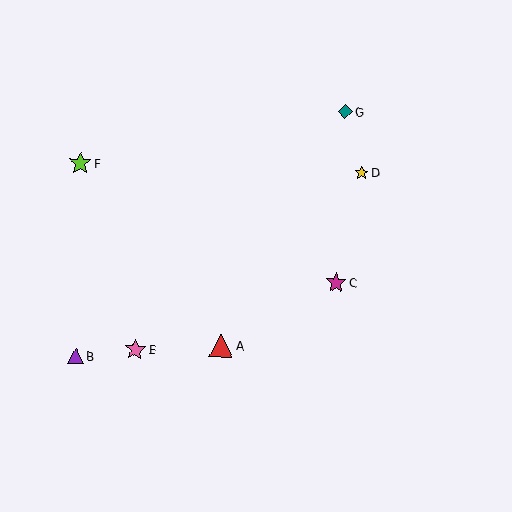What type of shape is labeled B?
Shape B is a purple triangle.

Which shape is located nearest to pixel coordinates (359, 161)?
The yellow star (labeled D) at (361, 173) is nearest to that location.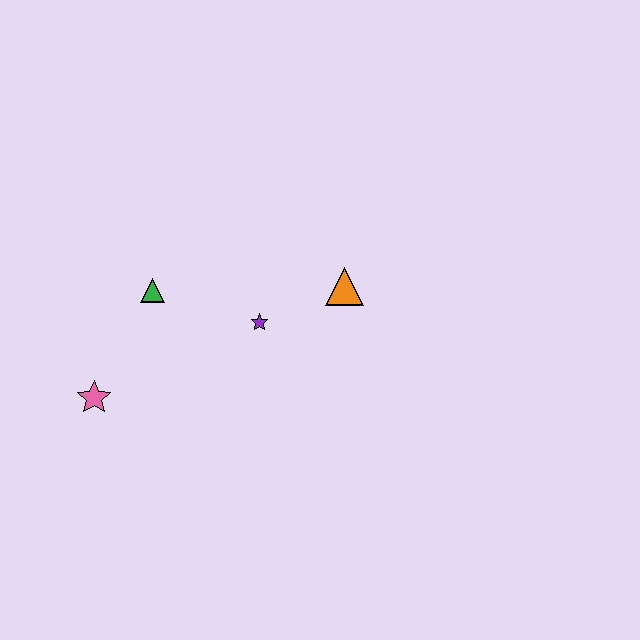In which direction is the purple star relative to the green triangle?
The purple star is to the right of the green triangle.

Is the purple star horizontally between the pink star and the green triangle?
No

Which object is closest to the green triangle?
The purple star is closest to the green triangle.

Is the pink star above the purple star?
No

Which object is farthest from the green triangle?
The orange triangle is farthest from the green triangle.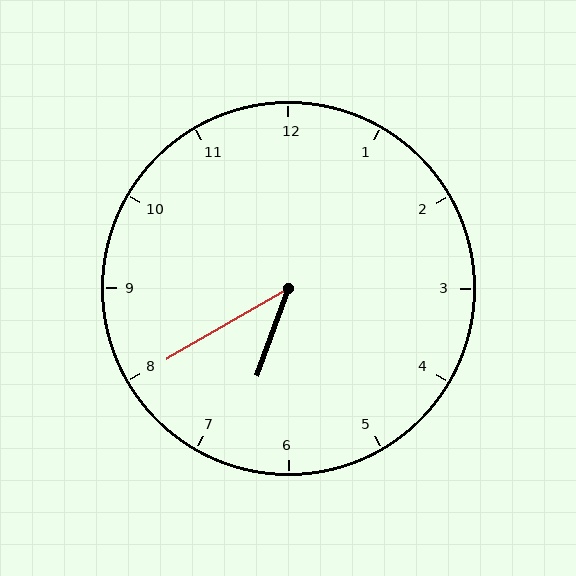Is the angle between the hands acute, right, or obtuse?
It is acute.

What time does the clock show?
6:40.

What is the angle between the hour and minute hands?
Approximately 40 degrees.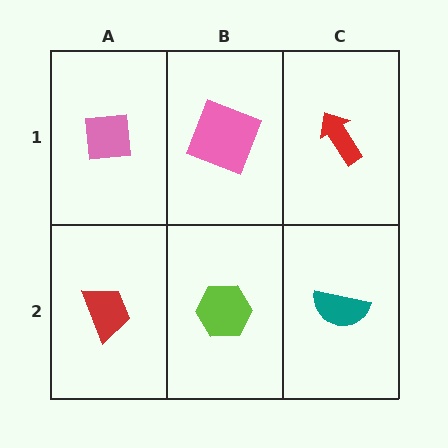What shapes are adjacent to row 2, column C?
A red arrow (row 1, column C), a lime hexagon (row 2, column B).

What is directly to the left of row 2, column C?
A lime hexagon.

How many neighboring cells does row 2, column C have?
2.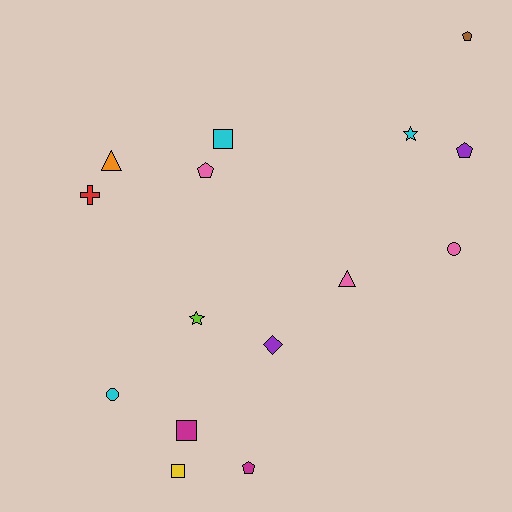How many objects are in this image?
There are 15 objects.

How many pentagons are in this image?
There are 4 pentagons.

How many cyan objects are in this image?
There are 3 cyan objects.